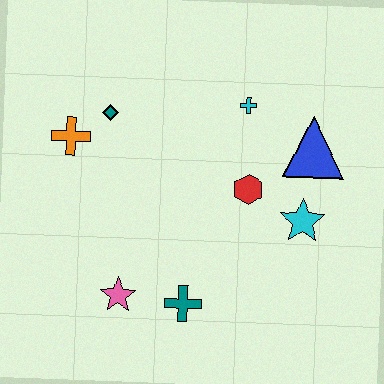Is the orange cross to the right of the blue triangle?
No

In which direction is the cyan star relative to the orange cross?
The cyan star is to the right of the orange cross.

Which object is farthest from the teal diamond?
The cyan star is farthest from the teal diamond.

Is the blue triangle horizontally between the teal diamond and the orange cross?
No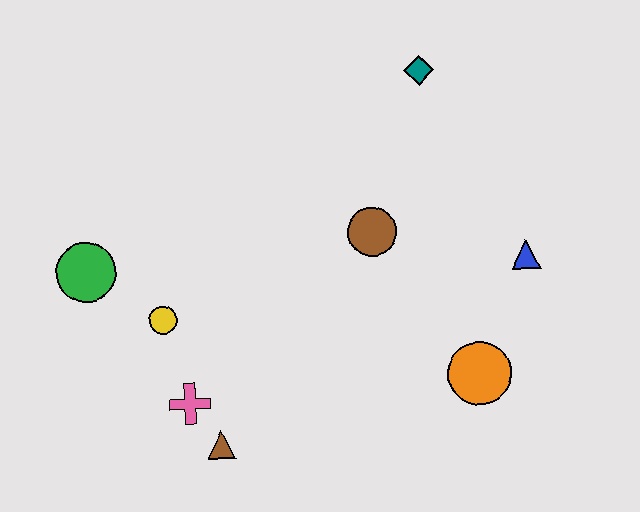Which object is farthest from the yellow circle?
The blue triangle is farthest from the yellow circle.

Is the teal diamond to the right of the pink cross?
Yes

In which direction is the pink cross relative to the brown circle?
The pink cross is to the left of the brown circle.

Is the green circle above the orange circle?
Yes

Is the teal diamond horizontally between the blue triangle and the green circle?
Yes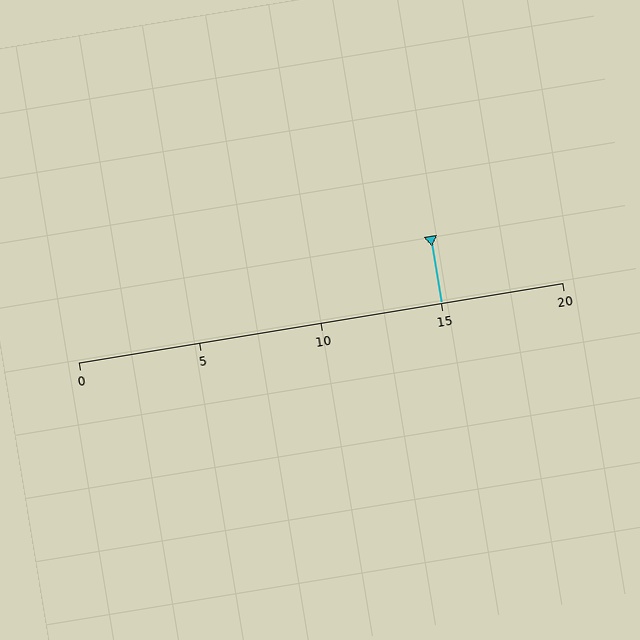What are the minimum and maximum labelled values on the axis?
The axis runs from 0 to 20.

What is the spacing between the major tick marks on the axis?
The major ticks are spaced 5 apart.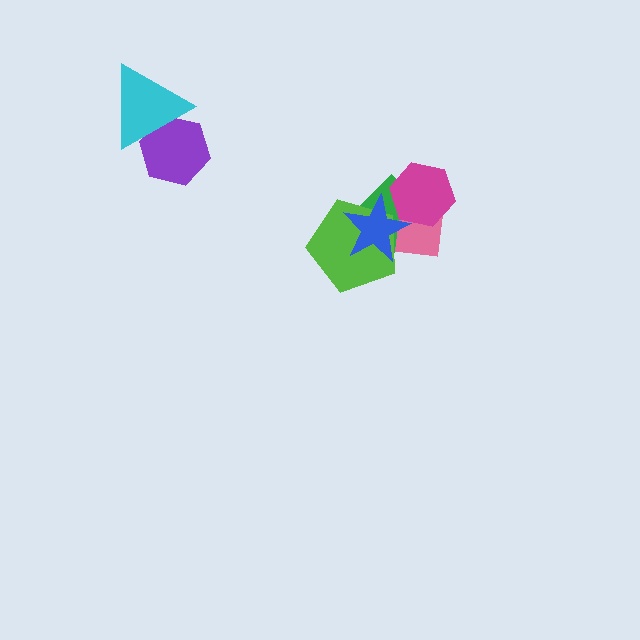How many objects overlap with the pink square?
4 objects overlap with the pink square.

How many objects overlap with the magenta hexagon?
3 objects overlap with the magenta hexagon.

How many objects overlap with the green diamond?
4 objects overlap with the green diamond.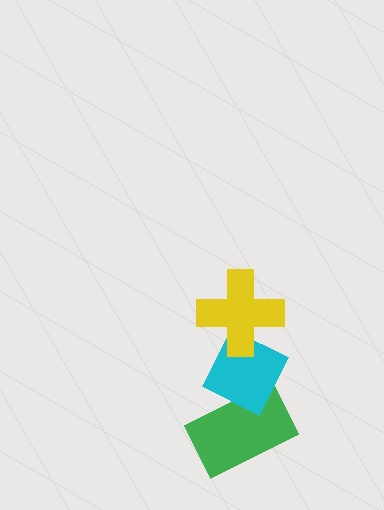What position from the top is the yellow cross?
The yellow cross is 1st from the top.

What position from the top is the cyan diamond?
The cyan diamond is 2nd from the top.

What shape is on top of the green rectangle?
The cyan diamond is on top of the green rectangle.